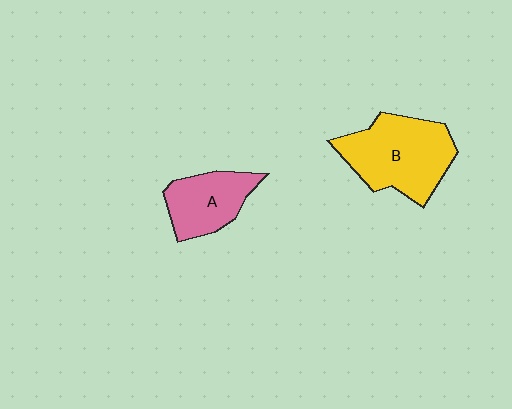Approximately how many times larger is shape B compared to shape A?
Approximately 1.6 times.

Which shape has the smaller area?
Shape A (pink).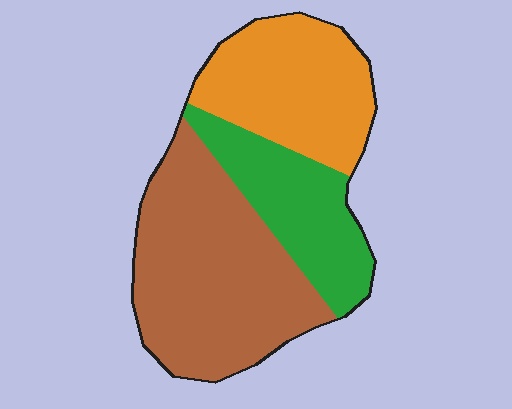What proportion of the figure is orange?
Orange covers roughly 30% of the figure.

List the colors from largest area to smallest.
From largest to smallest: brown, orange, green.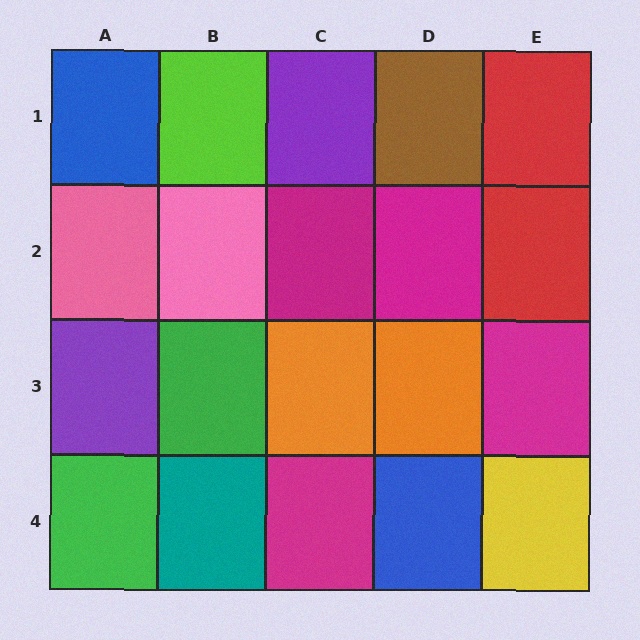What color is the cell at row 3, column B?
Green.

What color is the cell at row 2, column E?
Red.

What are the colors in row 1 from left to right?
Blue, lime, purple, brown, red.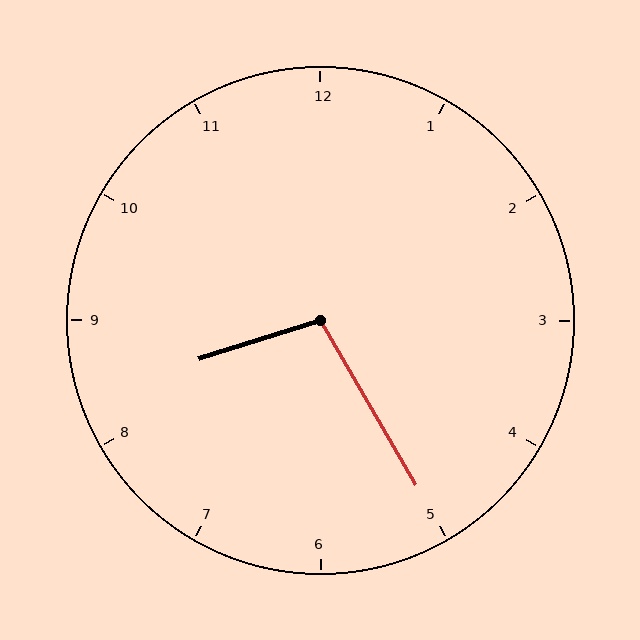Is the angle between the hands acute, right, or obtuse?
It is obtuse.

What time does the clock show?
8:25.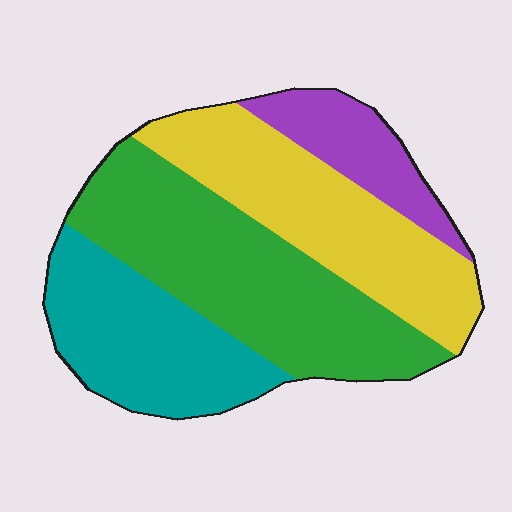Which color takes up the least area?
Purple, at roughly 10%.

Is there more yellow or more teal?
Yellow.